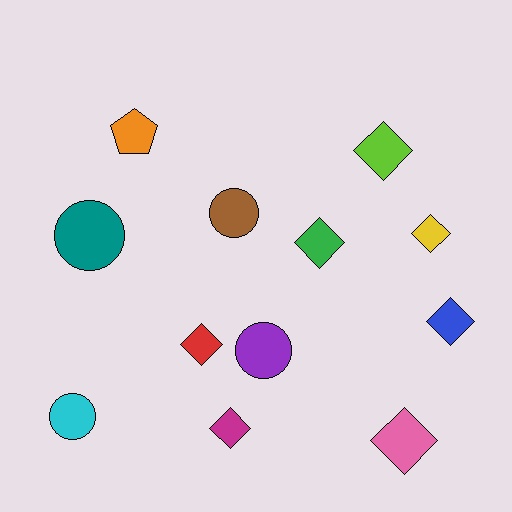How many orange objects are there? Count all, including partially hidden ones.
There is 1 orange object.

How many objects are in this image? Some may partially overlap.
There are 12 objects.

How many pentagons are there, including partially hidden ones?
There is 1 pentagon.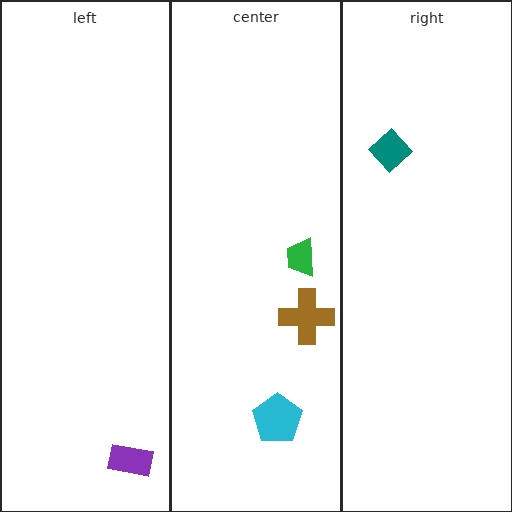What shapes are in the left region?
The purple rectangle.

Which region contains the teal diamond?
The right region.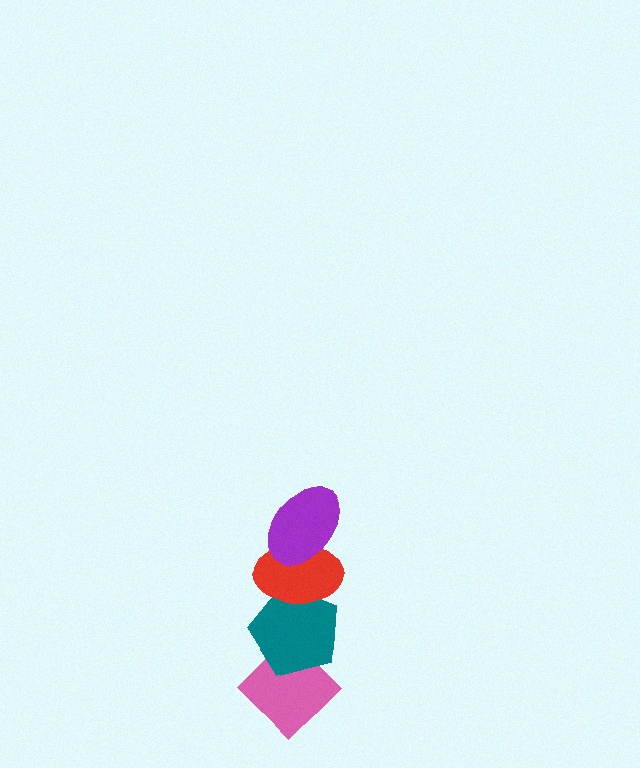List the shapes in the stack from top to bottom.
From top to bottom: the purple ellipse, the red ellipse, the teal pentagon, the pink diamond.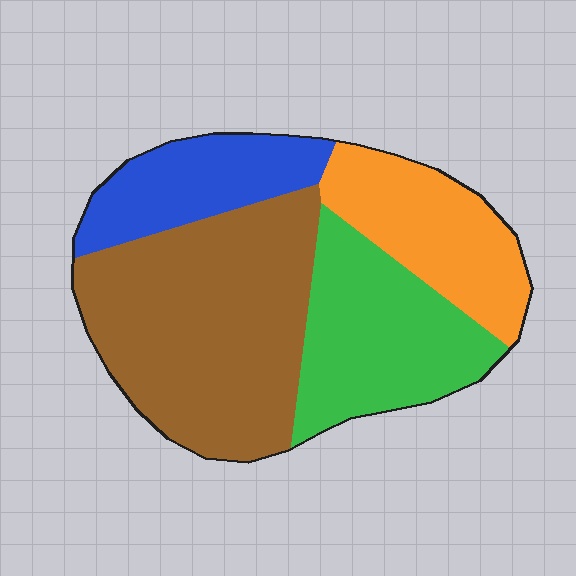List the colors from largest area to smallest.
From largest to smallest: brown, green, orange, blue.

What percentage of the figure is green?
Green takes up about one quarter (1/4) of the figure.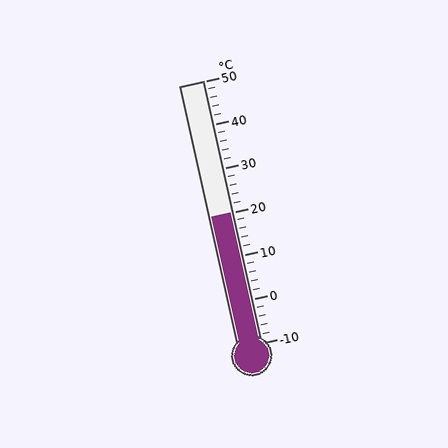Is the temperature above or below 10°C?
The temperature is above 10°C.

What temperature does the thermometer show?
The thermometer shows approximately 20°C.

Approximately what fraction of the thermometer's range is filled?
The thermometer is filled to approximately 50% of its range.